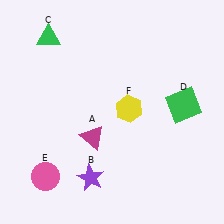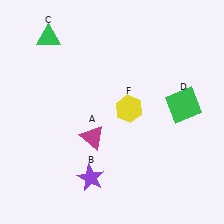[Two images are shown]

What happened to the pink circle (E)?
The pink circle (E) was removed in Image 2. It was in the bottom-left area of Image 1.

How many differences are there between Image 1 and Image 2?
There is 1 difference between the two images.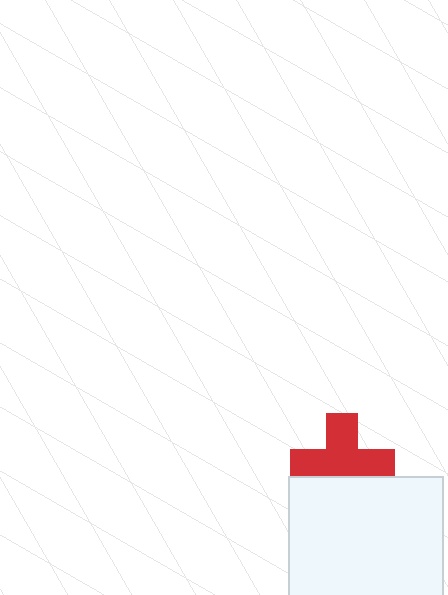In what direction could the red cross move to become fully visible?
The red cross could move up. That would shift it out from behind the white rectangle entirely.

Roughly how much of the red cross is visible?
Most of it is visible (roughly 69%).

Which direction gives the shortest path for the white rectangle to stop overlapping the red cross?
Moving down gives the shortest separation.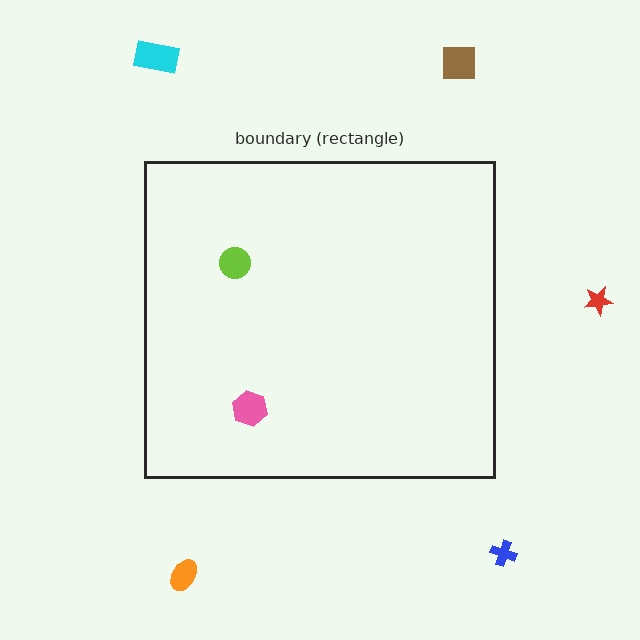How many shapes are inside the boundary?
2 inside, 5 outside.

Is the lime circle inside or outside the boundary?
Inside.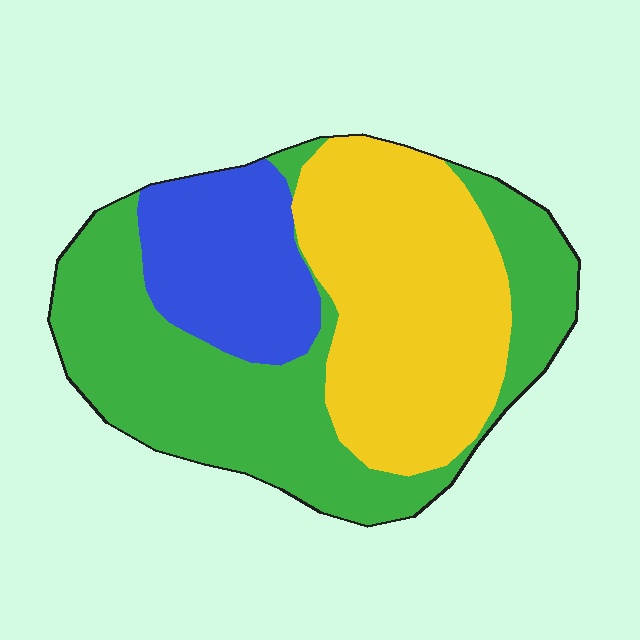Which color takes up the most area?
Green, at roughly 45%.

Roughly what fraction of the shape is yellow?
Yellow takes up about three eighths (3/8) of the shape.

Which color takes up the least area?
Blue, at roughly 20%.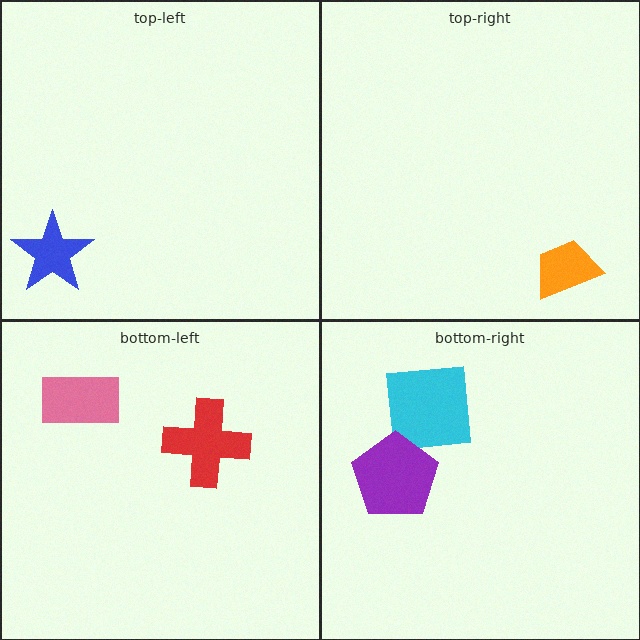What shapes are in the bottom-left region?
The pink rectangle, the red cross.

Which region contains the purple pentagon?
The bottom-right region.